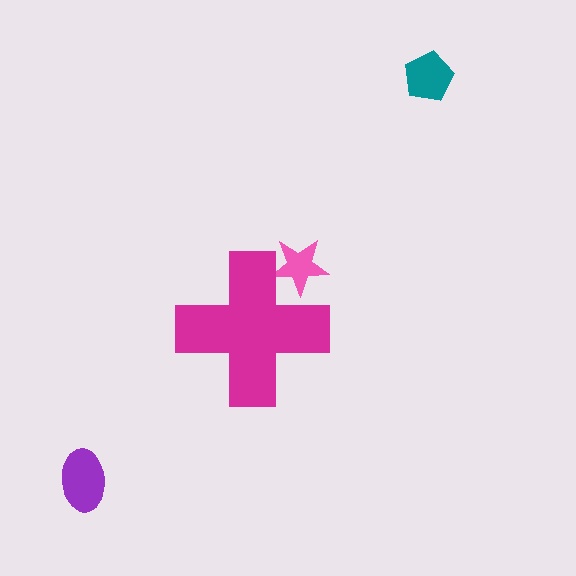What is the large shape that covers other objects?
A magenta cross.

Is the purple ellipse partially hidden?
No, the purple ellipse is fully visible.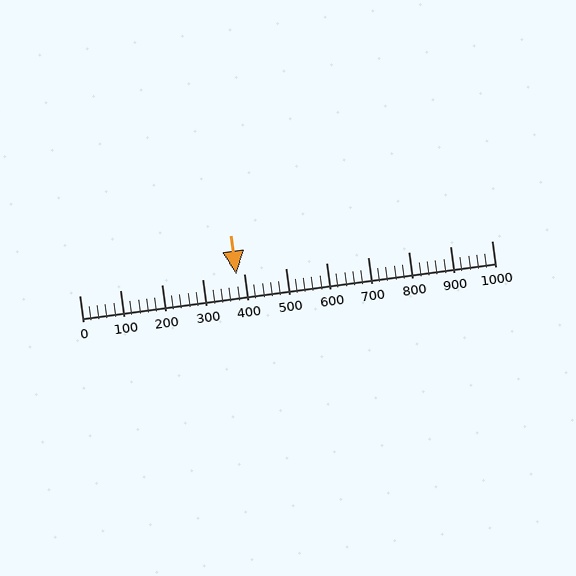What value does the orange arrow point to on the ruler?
The orange arrow points to approximately 382.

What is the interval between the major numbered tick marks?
The major tick marks are spaced 100 units apart.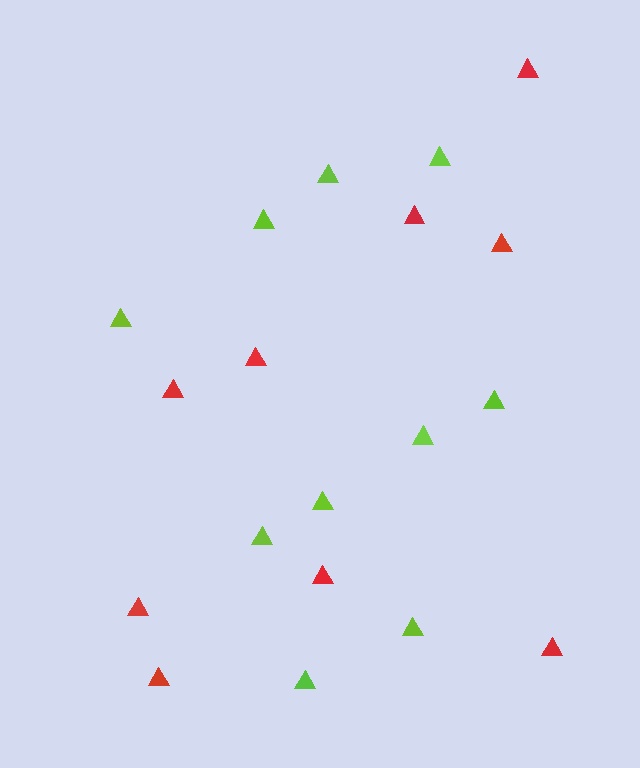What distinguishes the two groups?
There are 2 groups: one group of red triangles (9) and one group of lime triangles (10).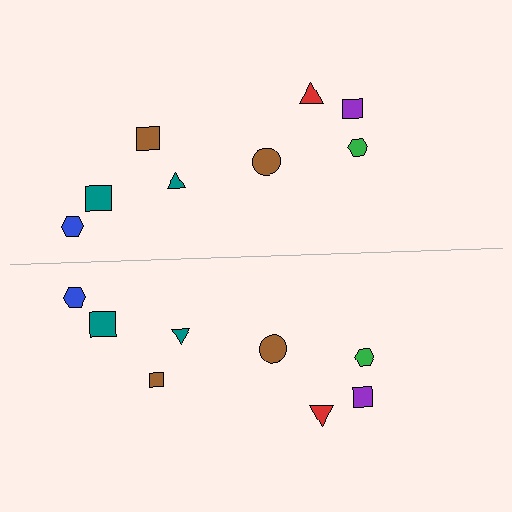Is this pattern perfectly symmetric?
No, the pattern is not perfectly symmetric. The brown square on the bottom side has a different size than its mirror counterpart.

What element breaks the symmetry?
The brown square on the bottom side has a different size than its mirror counterpart.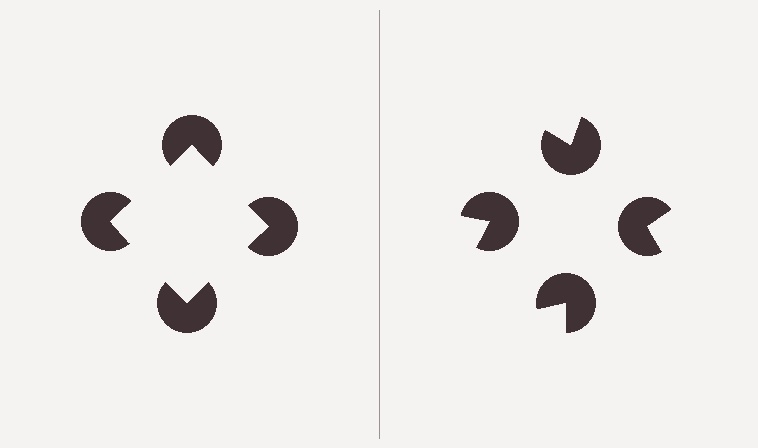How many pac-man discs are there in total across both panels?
8 — 4 on each side.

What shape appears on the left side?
An illusory square.